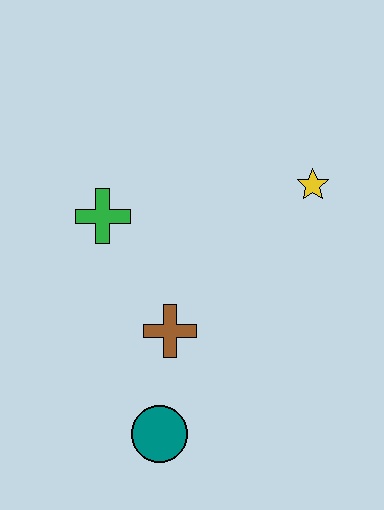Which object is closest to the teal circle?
The brown cross is closest to the teal circle.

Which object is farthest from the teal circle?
The yellow star is farthest from the teal circle.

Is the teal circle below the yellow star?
Yes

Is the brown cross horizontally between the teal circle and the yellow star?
Yes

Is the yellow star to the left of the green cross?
No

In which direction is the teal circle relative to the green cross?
The teal circle is below the green cross.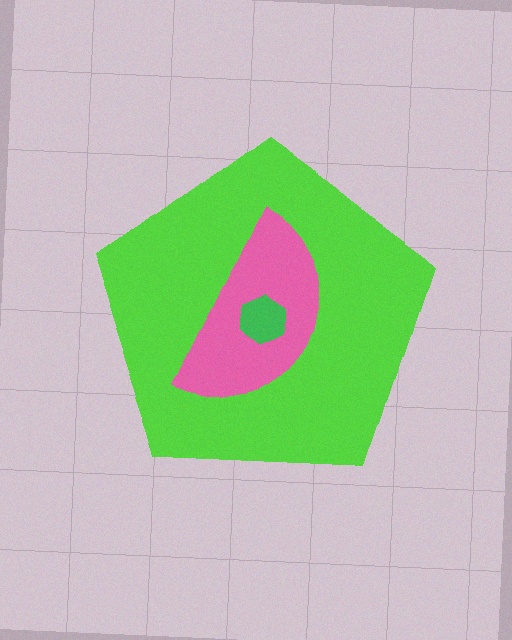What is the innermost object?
The green hexagon.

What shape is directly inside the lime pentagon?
The pink semicircle.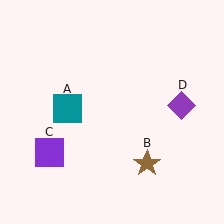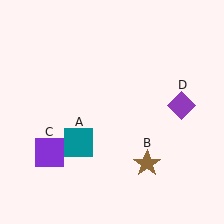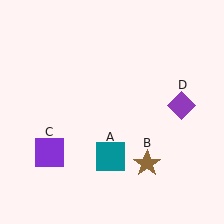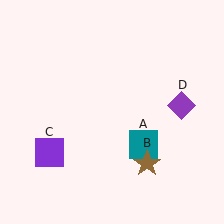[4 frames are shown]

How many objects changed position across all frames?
1 object changed position: teal square (object A).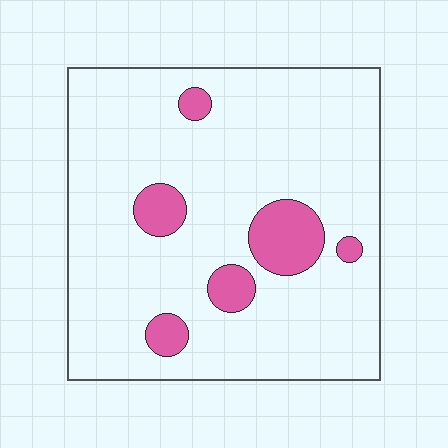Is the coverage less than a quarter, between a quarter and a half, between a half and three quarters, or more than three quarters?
Less than a quarter.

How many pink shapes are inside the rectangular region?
6.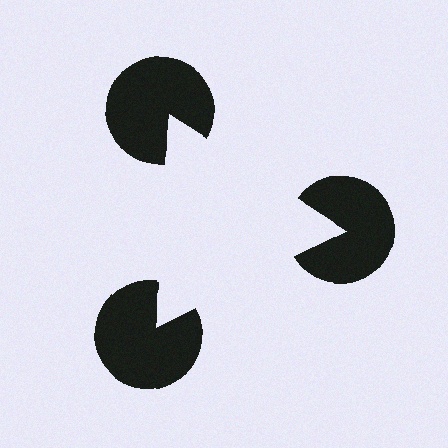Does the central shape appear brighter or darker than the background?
It typically appears slightly brighter than the background, even though no actual brightness change is drawn.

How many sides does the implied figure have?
3 sides.